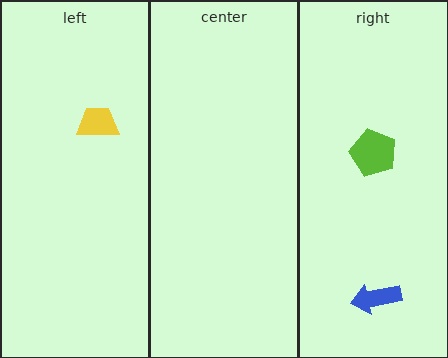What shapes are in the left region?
The yellow trapezoid.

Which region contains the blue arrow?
The right region.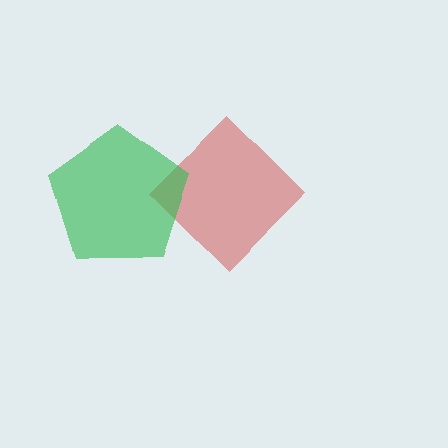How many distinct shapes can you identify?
There are 2 distinct shapes: a red diamond, a green pentagon.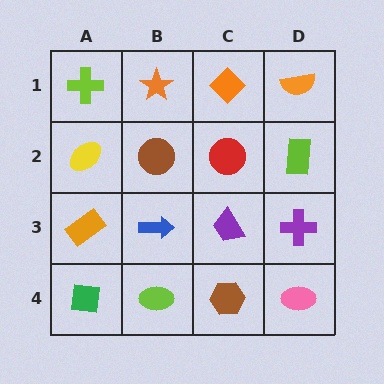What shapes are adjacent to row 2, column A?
A lime cross (row 1, column A), an orange rectangle (row 3, column A), a brown circle (row 2, column B).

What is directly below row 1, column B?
A brown circle.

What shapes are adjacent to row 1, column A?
A yellow ellipse (row 2, column A), an orange star (row 1, column B).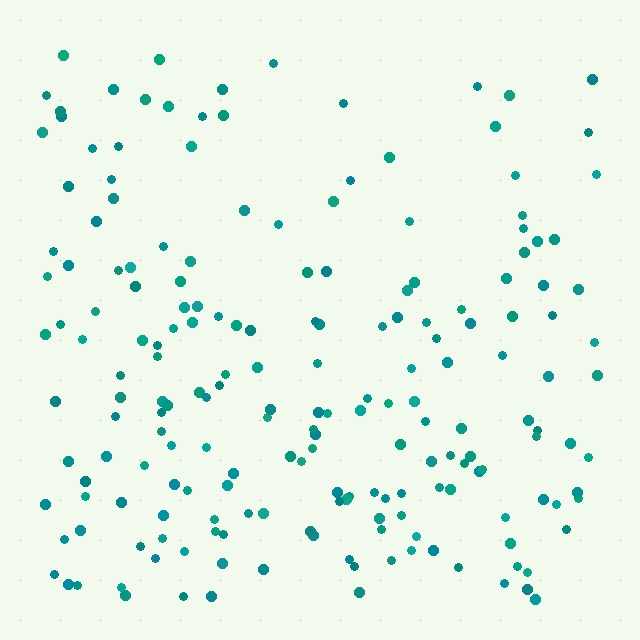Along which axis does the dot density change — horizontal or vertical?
Vertical.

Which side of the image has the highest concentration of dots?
The bottom.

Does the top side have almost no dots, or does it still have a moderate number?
Still a moderate number, just noticeably fewer than the bottom.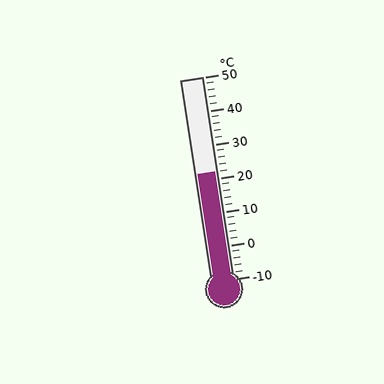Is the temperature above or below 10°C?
The temperature is above 10°C.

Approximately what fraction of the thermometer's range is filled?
The thermometer is filled to approximately 55% of its range.